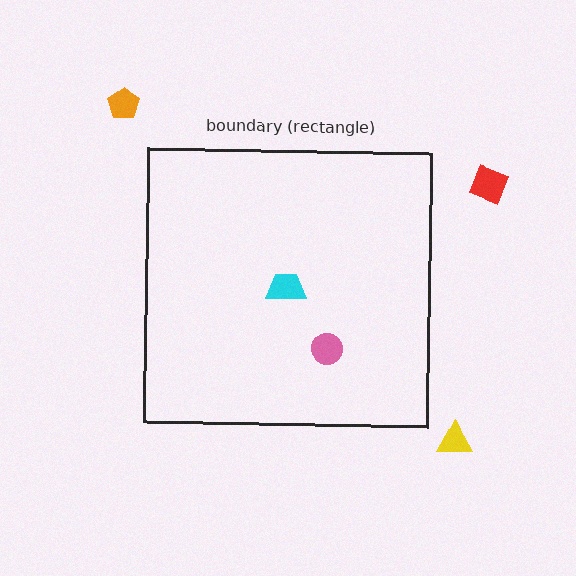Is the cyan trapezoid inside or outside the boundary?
Inside.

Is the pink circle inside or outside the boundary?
Inside.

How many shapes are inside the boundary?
2 inside, 3 outside.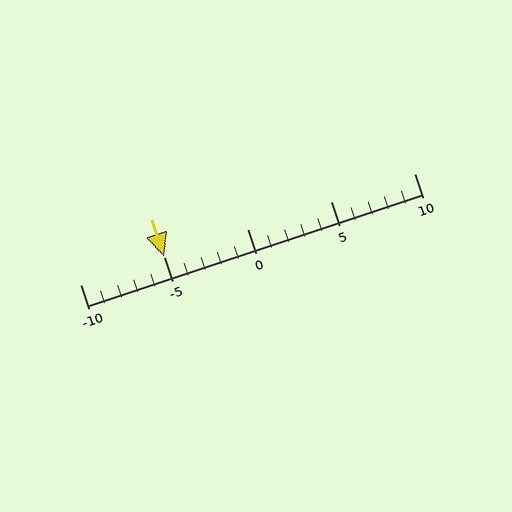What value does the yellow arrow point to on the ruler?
The yellow arrow points to approximately -5.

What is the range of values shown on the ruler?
The ruler shows values from -10 to 10.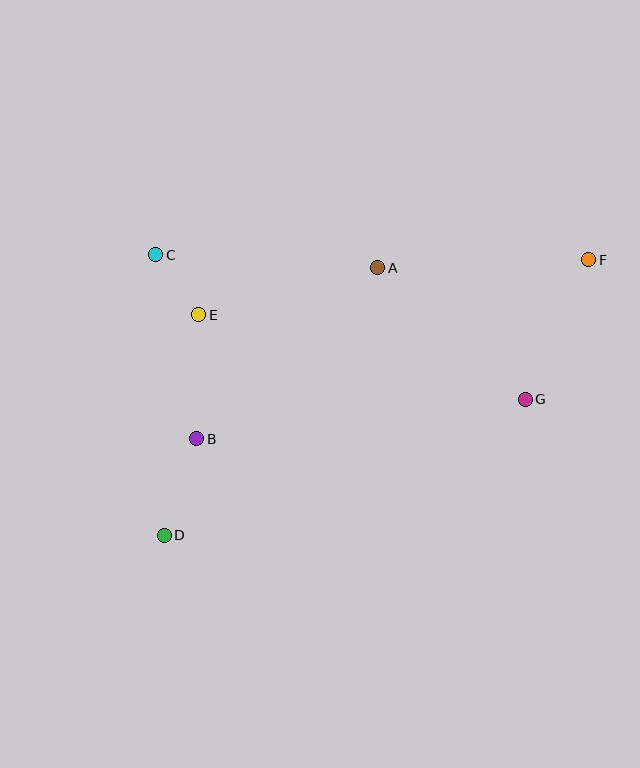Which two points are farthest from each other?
Points D and F are farthest from each other.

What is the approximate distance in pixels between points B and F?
The distance between B and F is approximately 431 pixels.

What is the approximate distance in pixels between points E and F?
The distance between E and F is approximately 394 pixels.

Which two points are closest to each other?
Points C and E are closest to each other.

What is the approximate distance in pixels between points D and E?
The distance between D and E is approximately 223 pixels.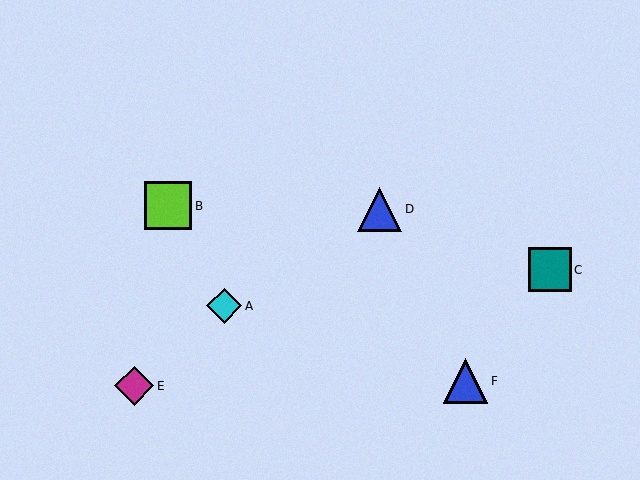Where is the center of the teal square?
The center of the teal square is at (550, 270).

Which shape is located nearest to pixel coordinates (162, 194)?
The lime square (labeled B) at (168, 206) is nearest to that location.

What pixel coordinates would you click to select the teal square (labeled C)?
Click at (550, 270) to select the teal square C.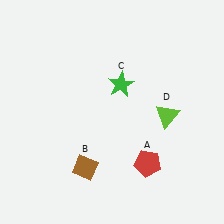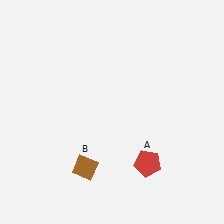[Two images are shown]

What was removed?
The green star (C), the lime triangle (D) were removed in Image 2.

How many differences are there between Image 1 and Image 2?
There are 2 differences between the two images.